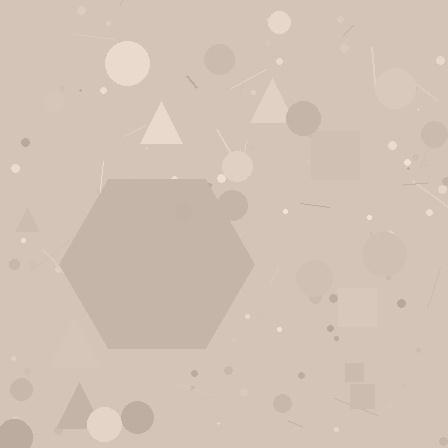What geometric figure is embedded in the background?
A hexagon is embedded in the background.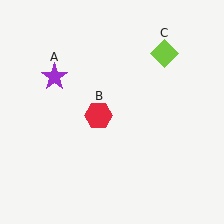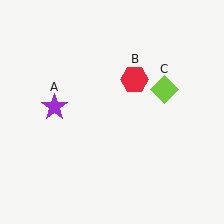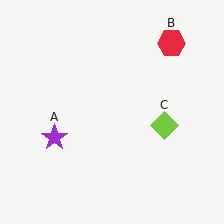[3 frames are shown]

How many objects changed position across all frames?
3 objects changed position: purple star (object A), red hexagon (object B), lime diamond (object C).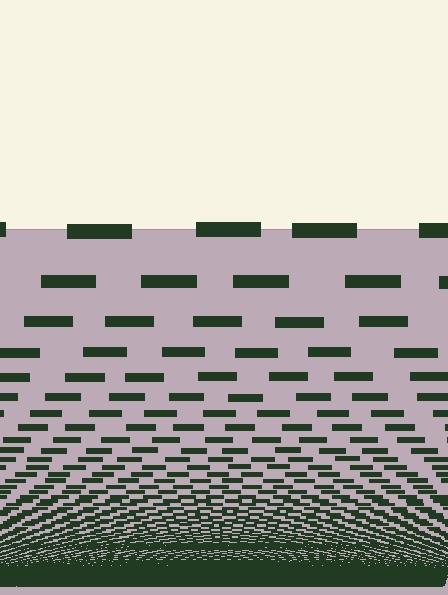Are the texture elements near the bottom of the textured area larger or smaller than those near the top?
Smaller. The gradient is inverted — elements near the bottom are smaller and denser.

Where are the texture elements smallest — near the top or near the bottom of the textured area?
Near the bottom.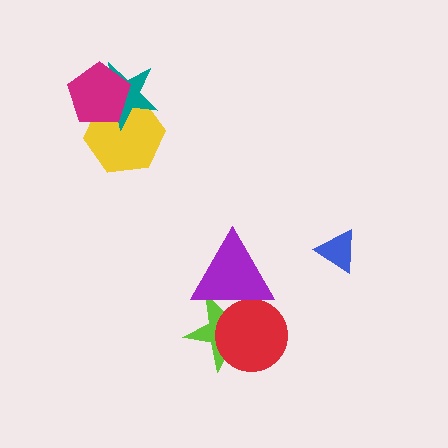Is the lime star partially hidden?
Yes, it is partially covered by another shape.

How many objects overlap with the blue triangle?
0 objects overlap with the blue triangle.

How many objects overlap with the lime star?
2 objects overlap with the lime star.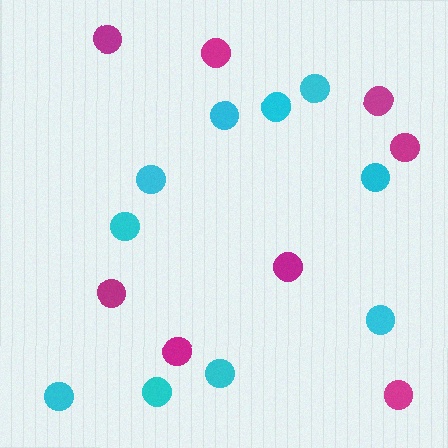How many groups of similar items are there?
There are 2 groups: one group of cyan circles (10) and one group of magenta circles (8).